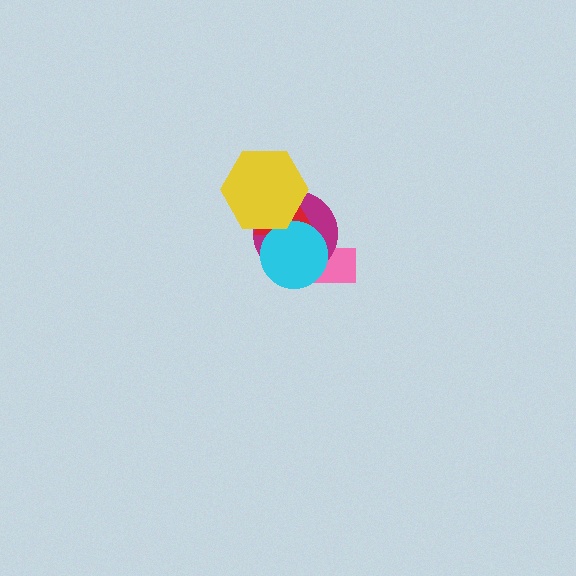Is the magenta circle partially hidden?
Yes, it is partially covered by another shape.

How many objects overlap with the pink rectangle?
2 objects overlap with the pink rectangle.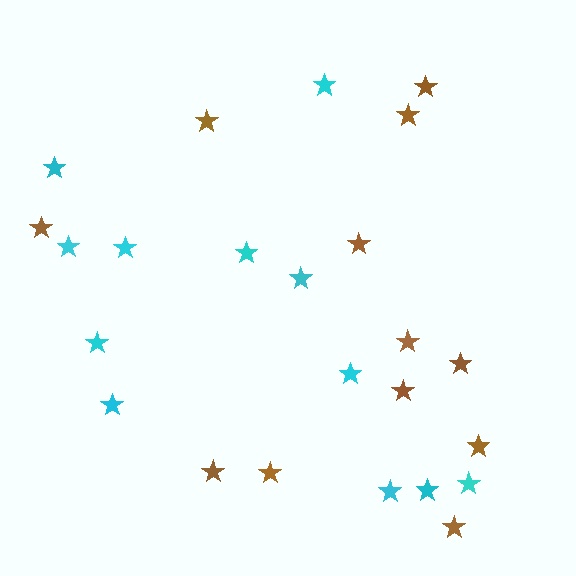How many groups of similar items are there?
There are 2 groups: one group of brown stars (12) and one group of cyan stars (12).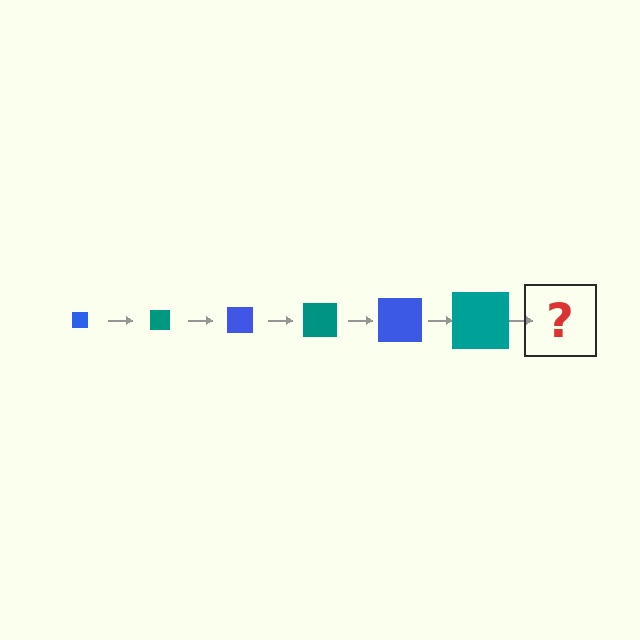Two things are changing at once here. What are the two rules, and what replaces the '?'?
The two rules are that the square grows larger each step and the color cycles through blue and teal. The '?' should be a blue square, larger than the previous one.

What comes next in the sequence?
The next element should be a blue square, larger than the previous one.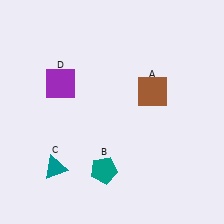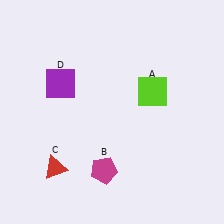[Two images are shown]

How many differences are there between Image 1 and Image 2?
There are 3 differences between the two images.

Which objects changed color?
A changed from brown to lime. B changed from teal to magenta. C changed from teal to red.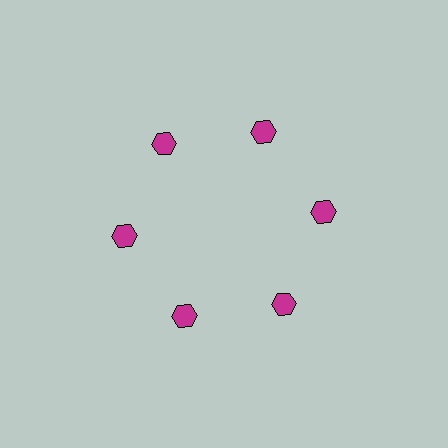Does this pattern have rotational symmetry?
Yes, this pattern has 6-fold rotational symmetry. It looks the same after rotating 60 degrees around the center.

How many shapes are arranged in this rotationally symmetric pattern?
There are 6 shapes, arranged in 6 groups of 1.